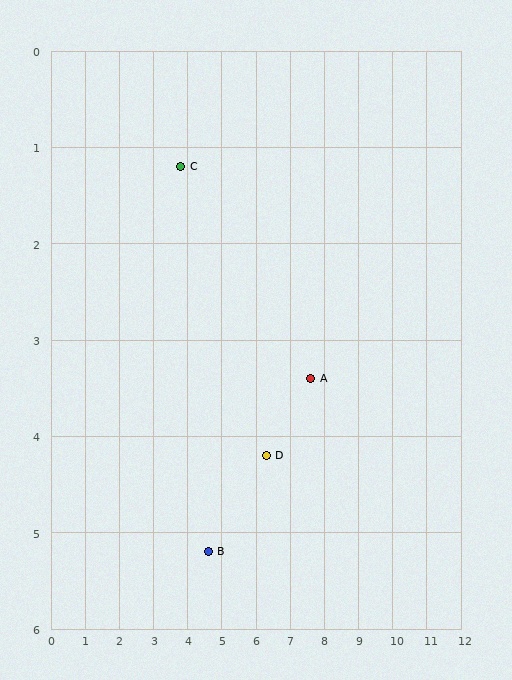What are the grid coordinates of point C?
Point C is at approximately (3.8, 1.2).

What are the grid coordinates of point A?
Point A is at approximately (7.6, 3.4).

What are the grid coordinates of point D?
Point D is at approximately (6.3, 4.2).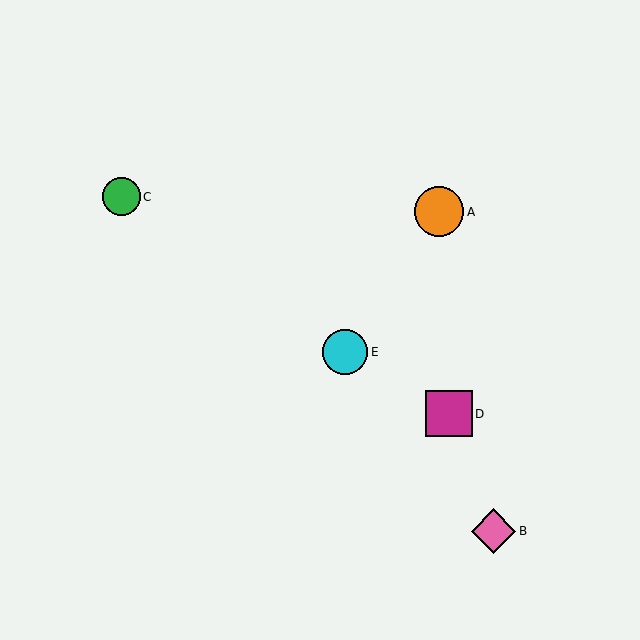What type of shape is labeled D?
Shape D is a magenta square.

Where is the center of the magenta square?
The center of the magenta square is at (449, 414).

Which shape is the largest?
The orange circle (labeled A) is the largest.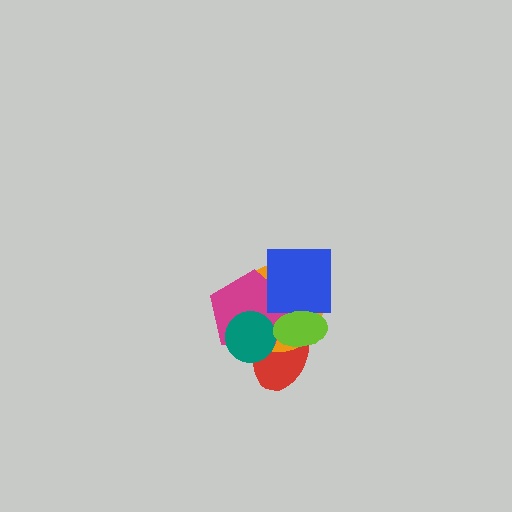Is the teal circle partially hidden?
No, no other shape covers it.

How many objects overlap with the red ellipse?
4 objects overlap with the red ellipse.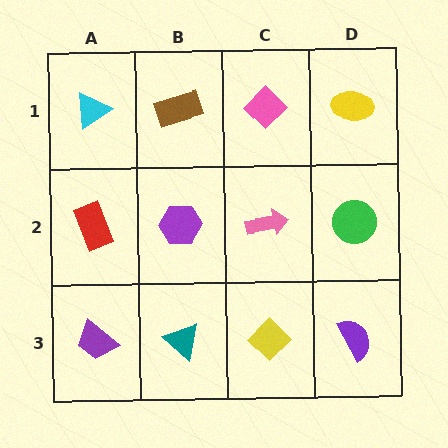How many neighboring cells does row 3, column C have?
3.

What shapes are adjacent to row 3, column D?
A green circle (row 2, column D), a yellow diamond (row 3, column C).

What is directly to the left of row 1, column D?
A pink diamond.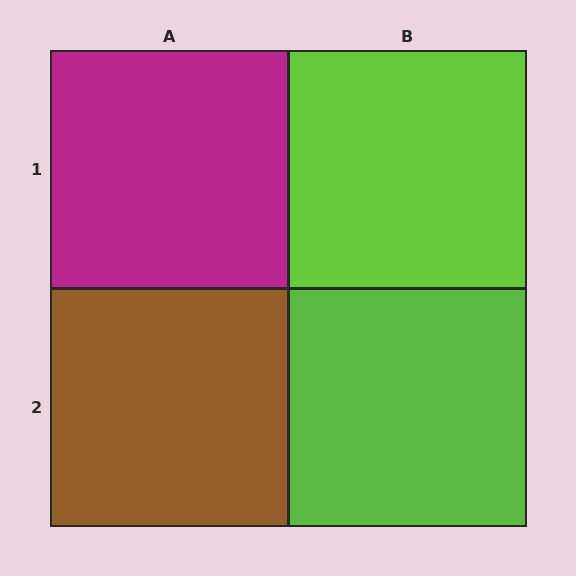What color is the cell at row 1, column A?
Magenta.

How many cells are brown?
1 cell is brown.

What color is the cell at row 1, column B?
Lime.